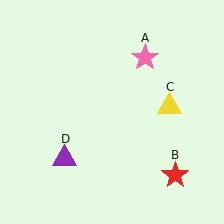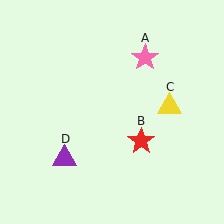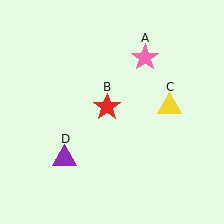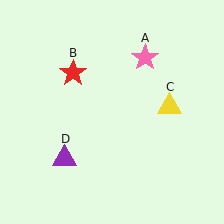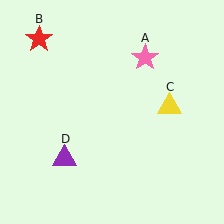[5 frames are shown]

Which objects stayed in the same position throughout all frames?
Pink star (object A) and yellow triangle (object C) and purple triangle (object D) remained stationary.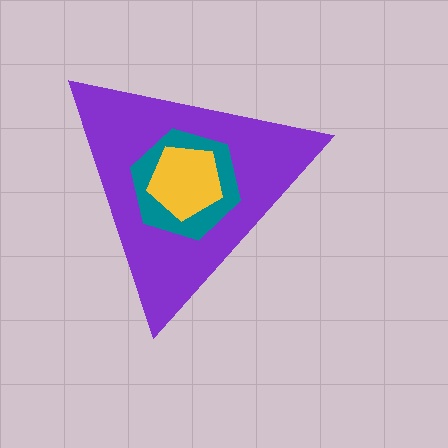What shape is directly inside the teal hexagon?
The yellow pentagon.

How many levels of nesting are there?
3.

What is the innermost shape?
The yellow pentagon.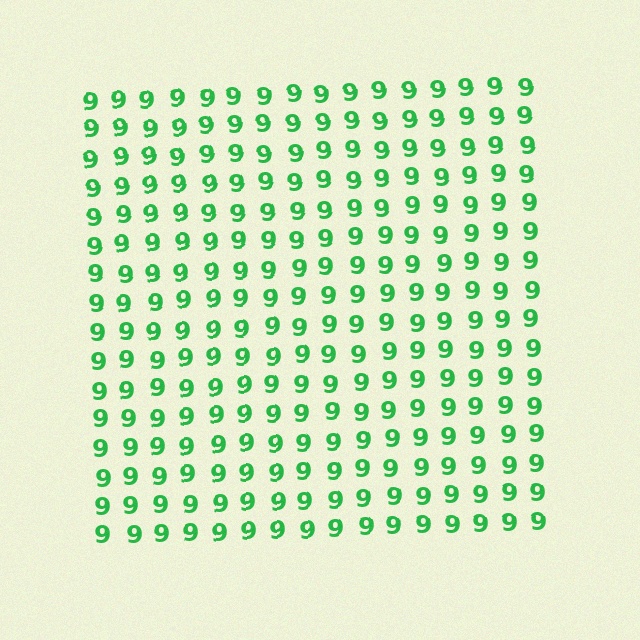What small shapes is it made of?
It is made of small digit 9's.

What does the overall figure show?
The overall figure shows a square.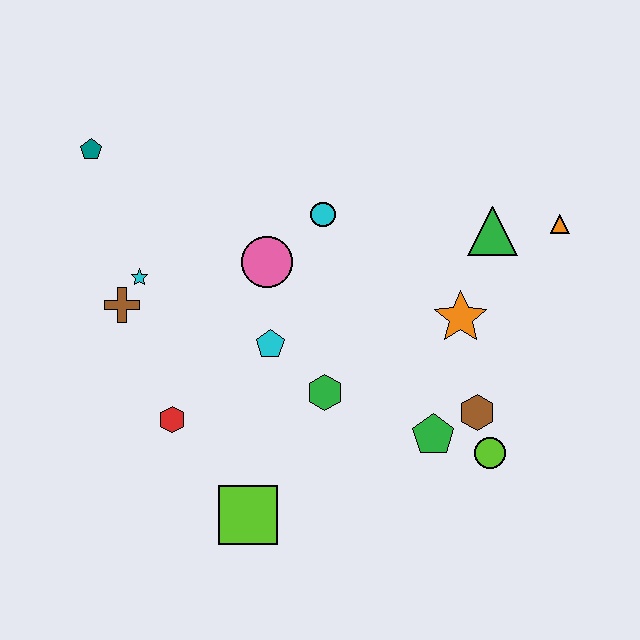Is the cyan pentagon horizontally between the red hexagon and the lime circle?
Yes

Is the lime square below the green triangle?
Yes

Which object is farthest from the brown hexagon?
The teal pentagon is farthest from the brown hexagon.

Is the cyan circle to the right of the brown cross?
Yes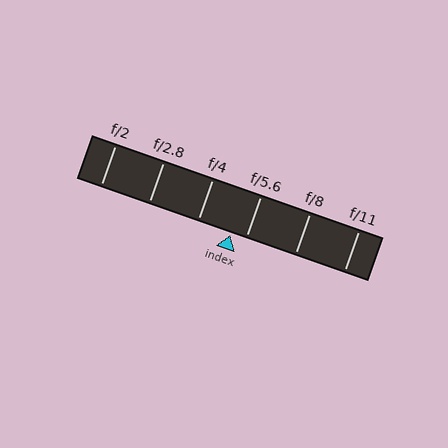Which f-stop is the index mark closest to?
The index mark is closest to f/5.6.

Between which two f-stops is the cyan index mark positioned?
The index mark is between f/4 and f/5.6.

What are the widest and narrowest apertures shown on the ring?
The widest aperture shown is f/2 and the narrowest is f/11.